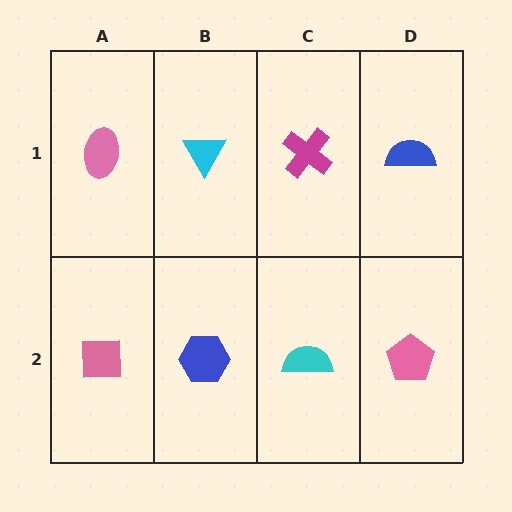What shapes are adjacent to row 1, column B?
A blue hexagon (row 2, column B), a pink ellipse (row 1, column A), a magenta cross (row 1, column C).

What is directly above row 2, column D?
A blue semicircle.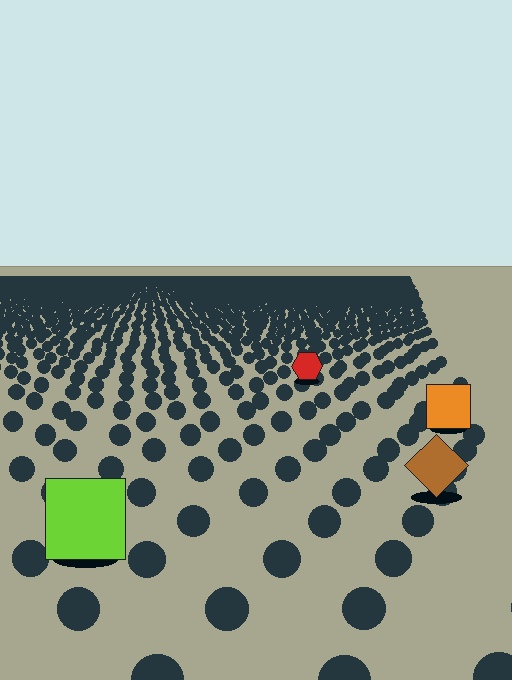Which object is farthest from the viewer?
The red hexagon is farthest from the viewer. It appears smaller and the ground texture around it is denser.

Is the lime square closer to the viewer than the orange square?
Yes. The lime square is closer — you can tell from the texture gradient: the ground texture is coarser near it.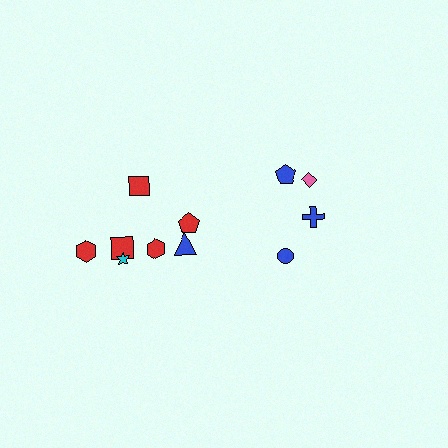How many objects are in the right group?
There are 4 objects.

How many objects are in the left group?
There are 7 objects.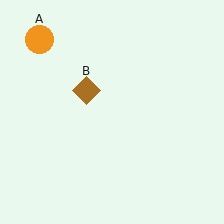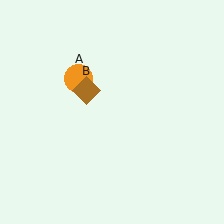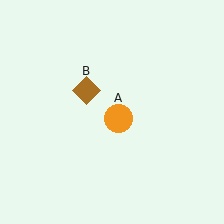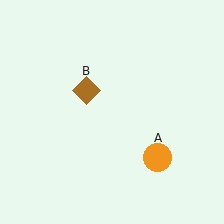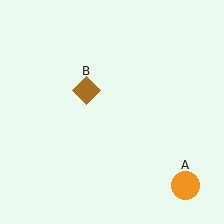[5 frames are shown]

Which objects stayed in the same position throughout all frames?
Brown diamond (object B) remained stationary.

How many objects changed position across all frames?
1 object changed position: orange circle (object A).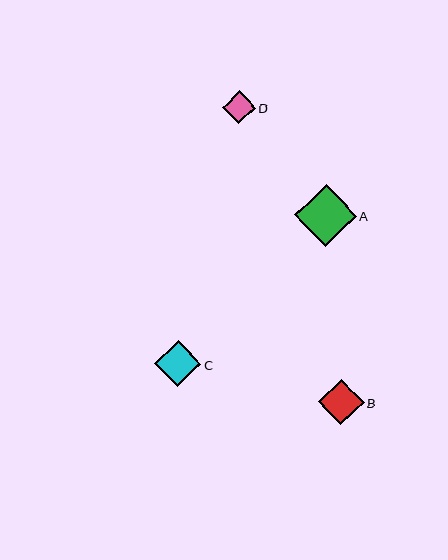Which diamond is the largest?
Diamond A is the largest with a size of approximately 62 pixels.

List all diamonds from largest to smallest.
From largest to smallest: A, C, B, D.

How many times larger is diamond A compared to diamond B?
Diamond A is approximately 1.4 times the size of diamond B.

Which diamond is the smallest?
Diamond D is the smallest with a size of approximately 33 pixels.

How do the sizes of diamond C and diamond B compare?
Diamond C and diamond B are approximately the same size.